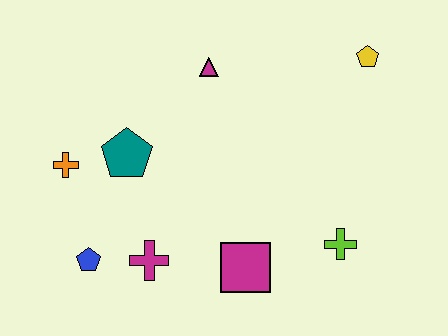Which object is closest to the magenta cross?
The blue pentagon is closest to the magenta cross.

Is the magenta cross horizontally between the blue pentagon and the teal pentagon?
No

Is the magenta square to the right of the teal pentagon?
Yes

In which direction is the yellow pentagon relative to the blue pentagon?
The yellow pentagon is to the right of the blue pentagon.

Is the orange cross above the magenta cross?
Yes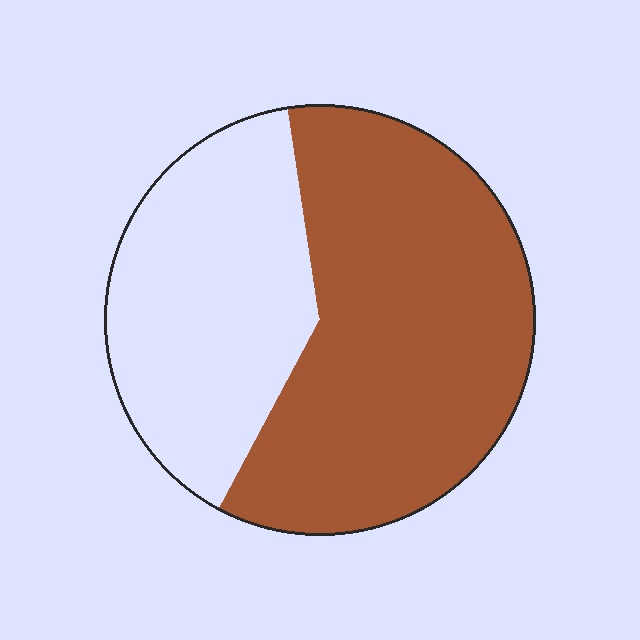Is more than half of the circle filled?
Yes.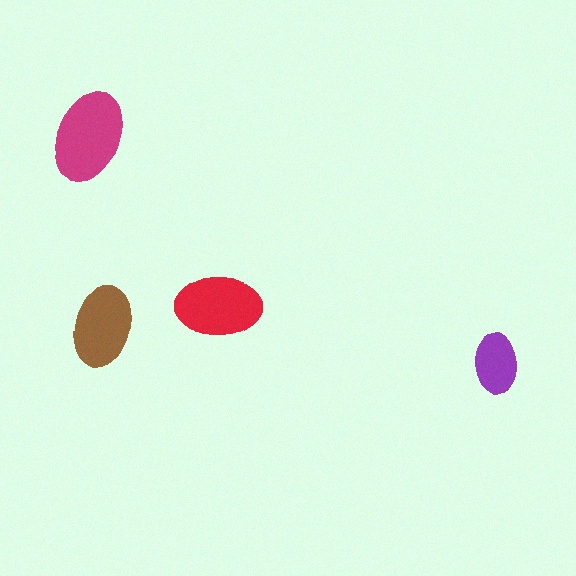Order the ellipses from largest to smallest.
the magenta one, the red one, the brown one, the purple one.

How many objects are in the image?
There are 4 objects in the image.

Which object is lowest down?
The purple ellipse is bottommost.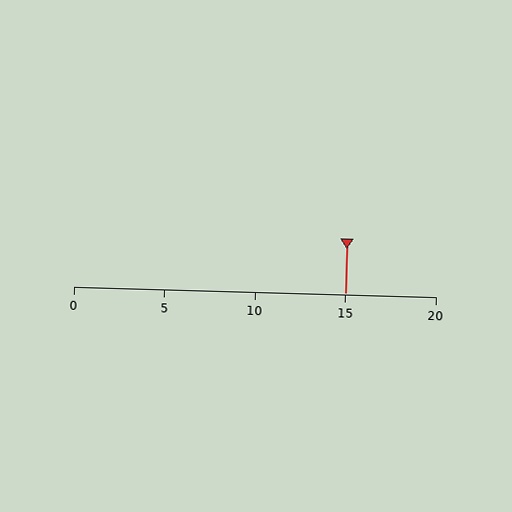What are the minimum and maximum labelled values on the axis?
The axis runs from 0 to 20.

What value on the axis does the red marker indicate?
The marker indicates approximately 15.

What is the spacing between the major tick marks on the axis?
The major ticks are spaced 5 apart.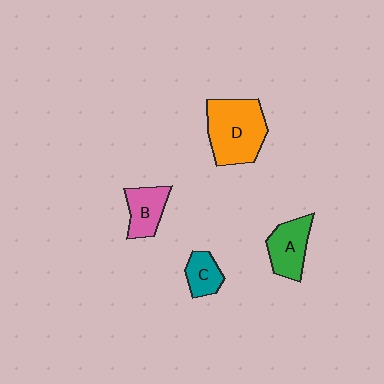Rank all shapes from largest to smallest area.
From largest to smallest: D (orange), A (green), B (pink), C (teal).